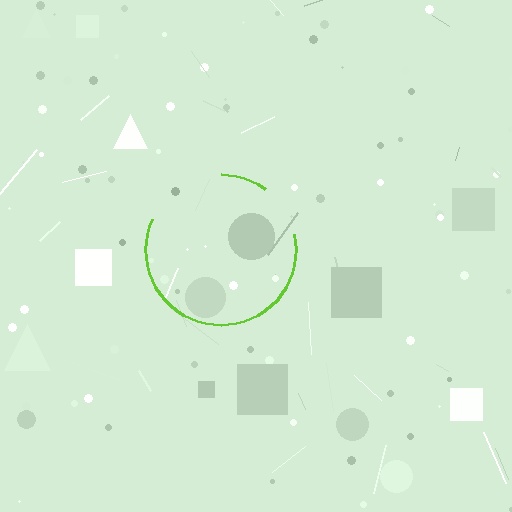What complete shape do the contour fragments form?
The contour fragments form a circle.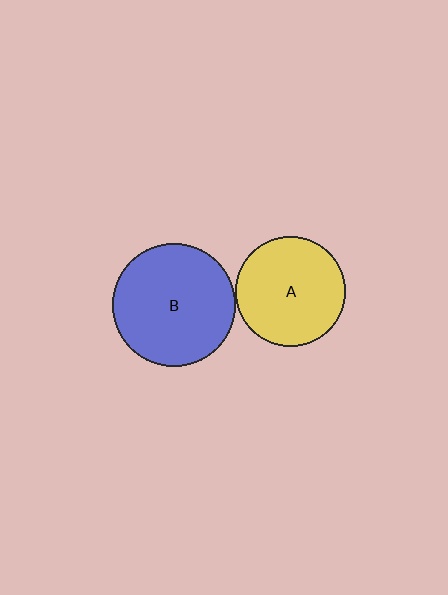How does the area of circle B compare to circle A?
Approximately 1.3 times.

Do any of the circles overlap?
No, none of the circles overlap.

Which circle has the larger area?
Circle B (blue).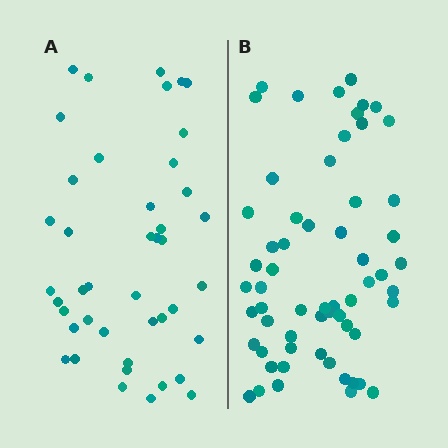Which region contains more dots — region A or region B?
Region B (the right region) has more dots.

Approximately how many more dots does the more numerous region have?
Region B has approximately 15 more dots than region A.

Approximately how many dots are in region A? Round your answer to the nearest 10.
About 40 dots. (The exact count is 43, which rounds to 40.)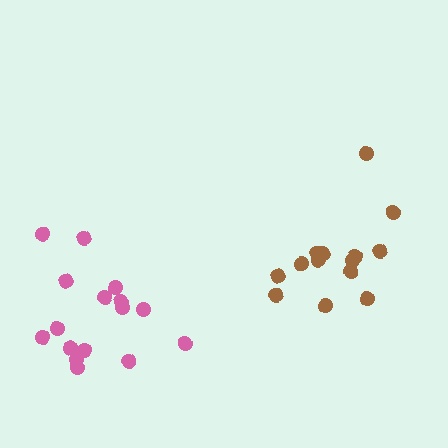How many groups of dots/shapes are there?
There are 2 groups.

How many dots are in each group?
Group 1: 16 dots, Group 2: 14 dots (30 total).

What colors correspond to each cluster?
The clusters are colored: pink, brown.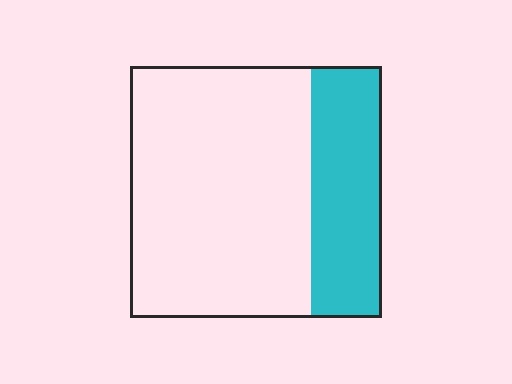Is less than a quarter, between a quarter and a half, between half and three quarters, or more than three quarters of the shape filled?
Between a quarter and a half.